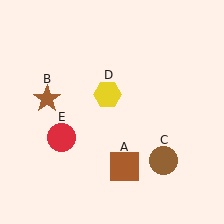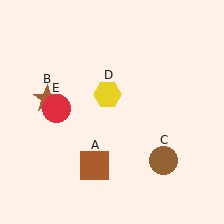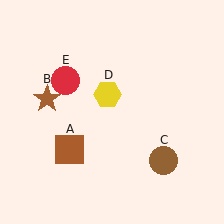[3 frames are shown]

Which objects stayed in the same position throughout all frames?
Brown star (object B) and brown circle (object C) and yellow hexagon (object D) remained stationary.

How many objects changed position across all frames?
2 objects changed position: brown square (object A), red circle (object E).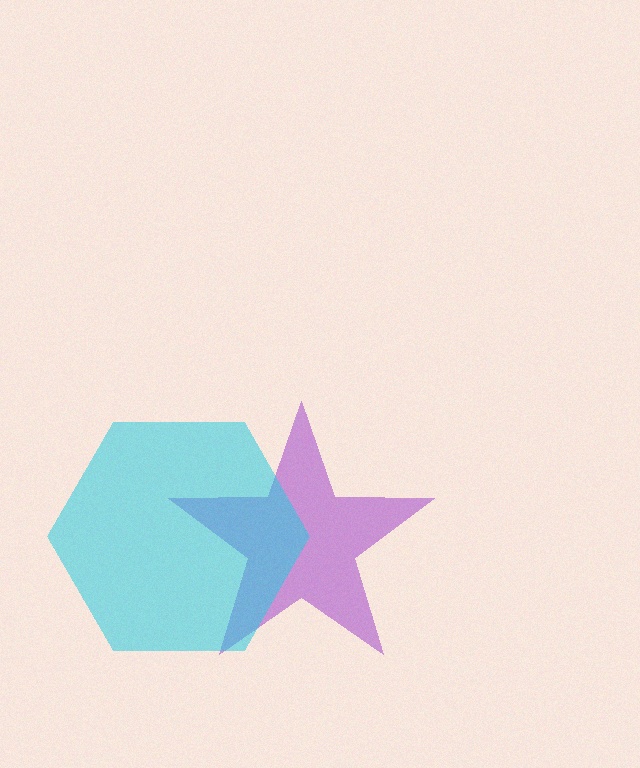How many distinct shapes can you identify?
There are 2 distinct shapes: a purple star, a cyan hexagon.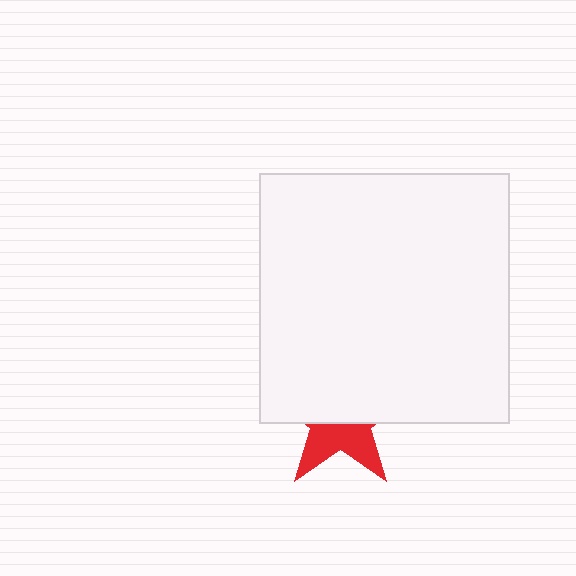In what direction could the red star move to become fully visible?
The red star could move down. That would shift it out from behind the white square entirely.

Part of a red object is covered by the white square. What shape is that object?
It is a star.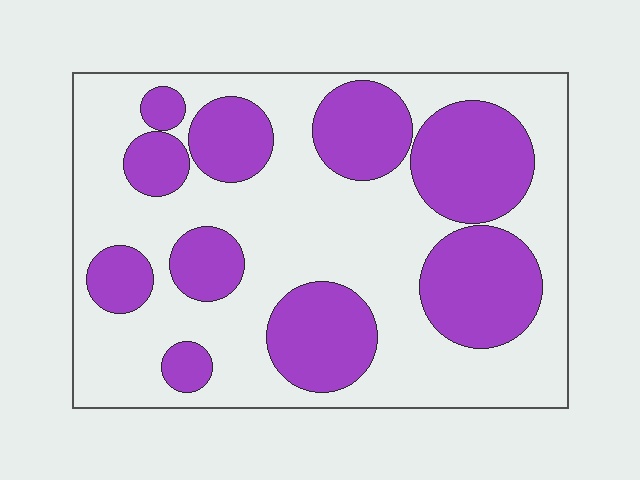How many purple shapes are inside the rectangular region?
10.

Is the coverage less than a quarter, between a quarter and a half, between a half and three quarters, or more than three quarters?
Between a quarter and a half.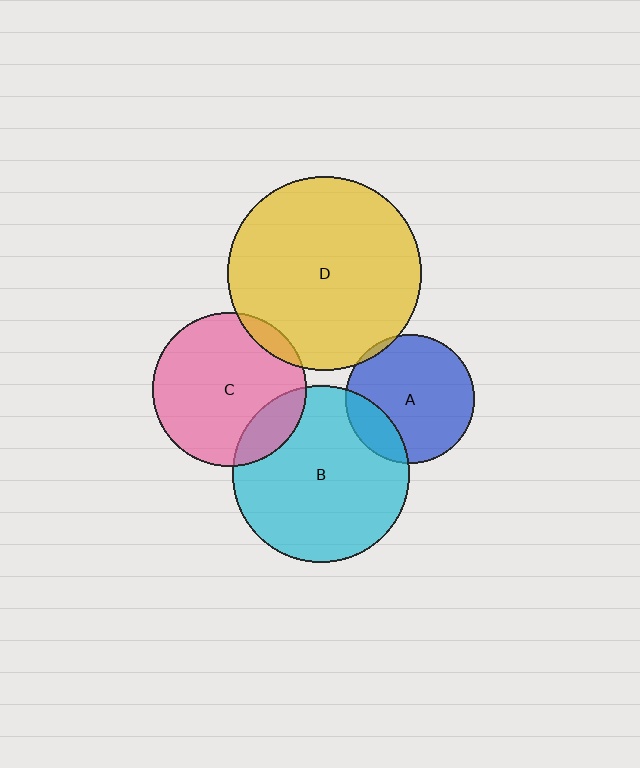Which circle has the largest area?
Circle D (yellow).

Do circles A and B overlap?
Yes.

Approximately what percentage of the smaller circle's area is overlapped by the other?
Approximately 20%.